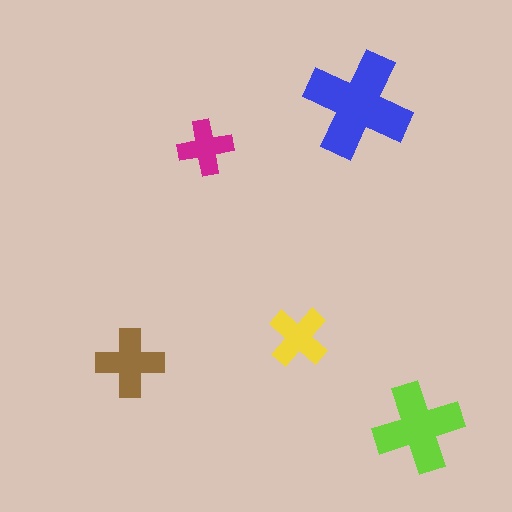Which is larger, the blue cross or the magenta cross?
The blue one.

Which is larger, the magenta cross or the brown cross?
The brown one.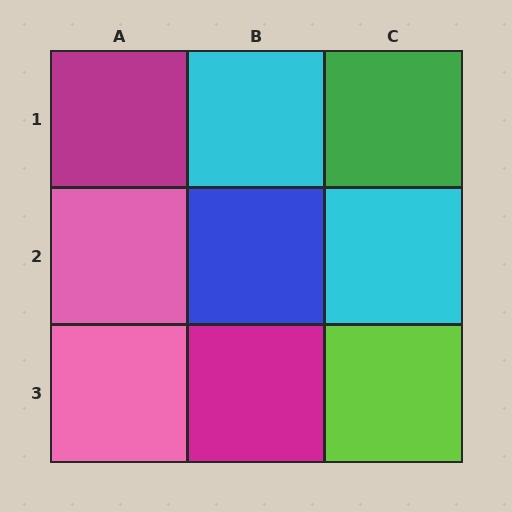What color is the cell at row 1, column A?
Magenta.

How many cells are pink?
2 cells are pink.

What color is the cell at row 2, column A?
Pink.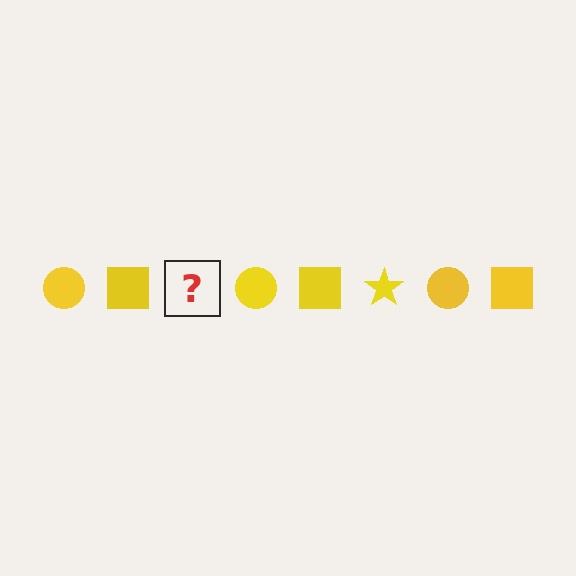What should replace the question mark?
The question mark should be replaced with a yellow star.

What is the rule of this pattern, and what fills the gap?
The rule is that the pattern cycles through circle, square, star shapes in yellow. The gap should be filled with a yellow star.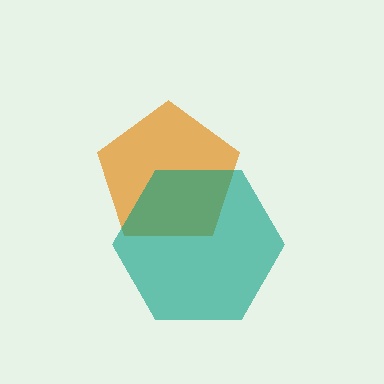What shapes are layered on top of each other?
The layered shapes are: an orange pentagon, a teal hexagon.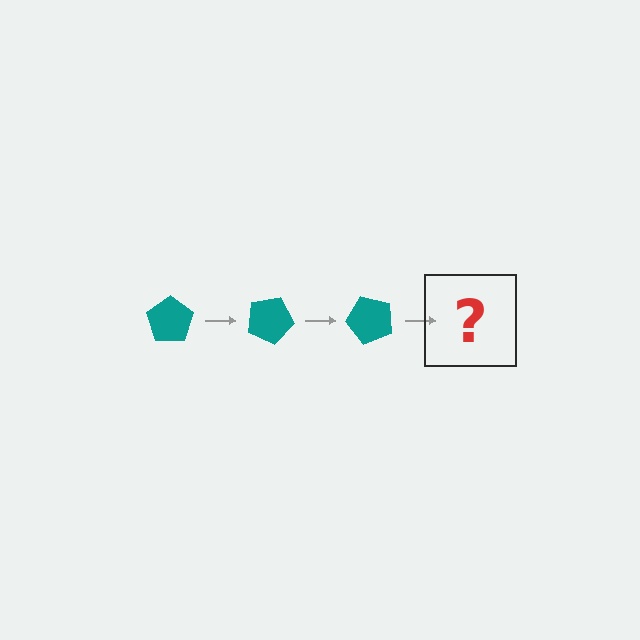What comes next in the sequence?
The next element should be a teal pentagon rotated 75 degrees.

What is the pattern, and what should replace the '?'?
The pattern is that the pentagon rotates 25 degrees each step. The '?' should be a teal pentagon rotated 75 degrees.